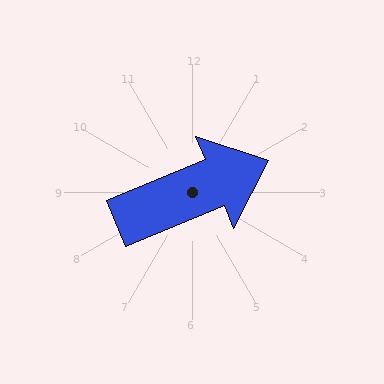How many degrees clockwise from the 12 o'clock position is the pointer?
Approximately 67 degrees.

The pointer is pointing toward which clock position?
Roughly 2 o'clock.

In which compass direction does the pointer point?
Northeast.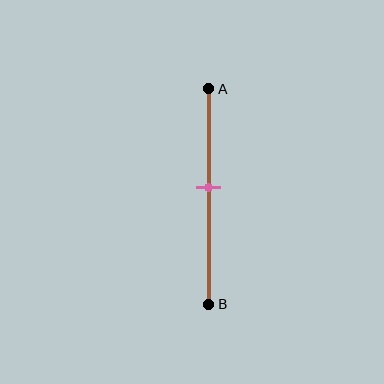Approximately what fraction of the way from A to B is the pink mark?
The pink mark is approximately 45% of the way from A to B.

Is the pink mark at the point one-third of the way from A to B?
No, the mark is at about 45% from A, not at the 33% one-third point.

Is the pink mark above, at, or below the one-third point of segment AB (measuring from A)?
The pink mark is below the one-third point of segment AB.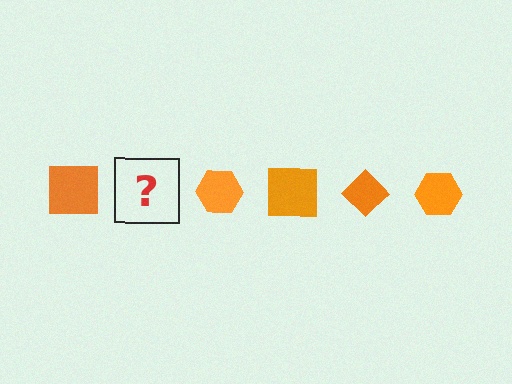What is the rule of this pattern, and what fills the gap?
The rule is that the pattern cycles through square, diamond, hexagon shapes in orange. The gap should be filled with an orange diamond.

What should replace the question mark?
The question mark should be replaced with an orange diamond.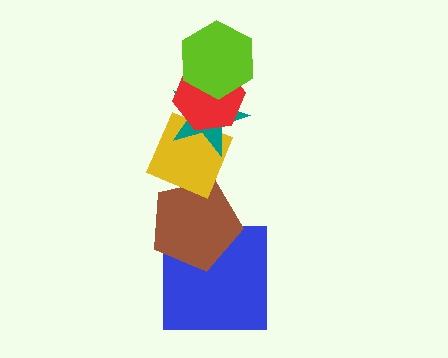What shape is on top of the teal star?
The red hexagon is on top of the teal star.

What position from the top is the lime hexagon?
The lime hexagon is 1st from the top.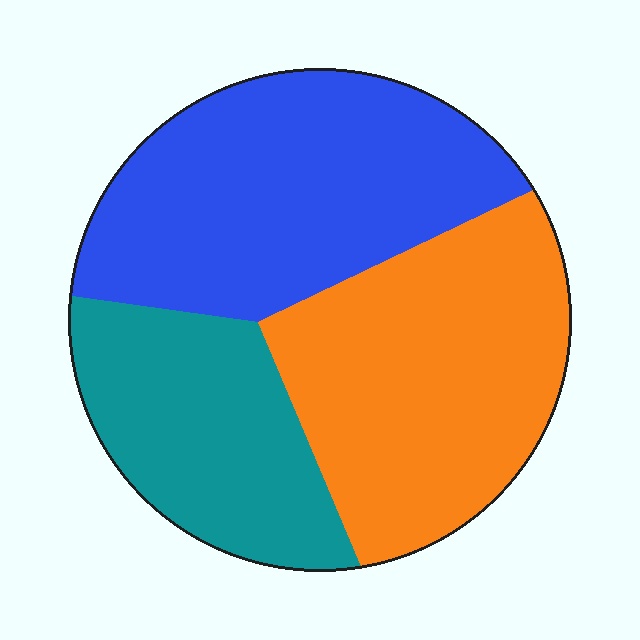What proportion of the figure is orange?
Orange covers around 35% of the figure.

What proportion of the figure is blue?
Blue takes up between a third and a half of the figure.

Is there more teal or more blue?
Blue.